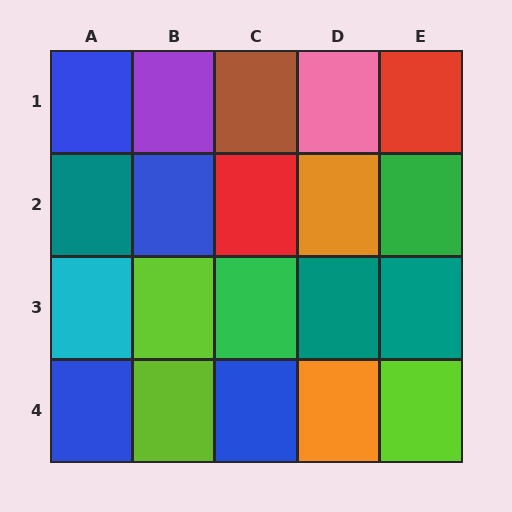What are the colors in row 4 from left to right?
Blue, lime, blue, orange, lime.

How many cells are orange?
2 cells are orange.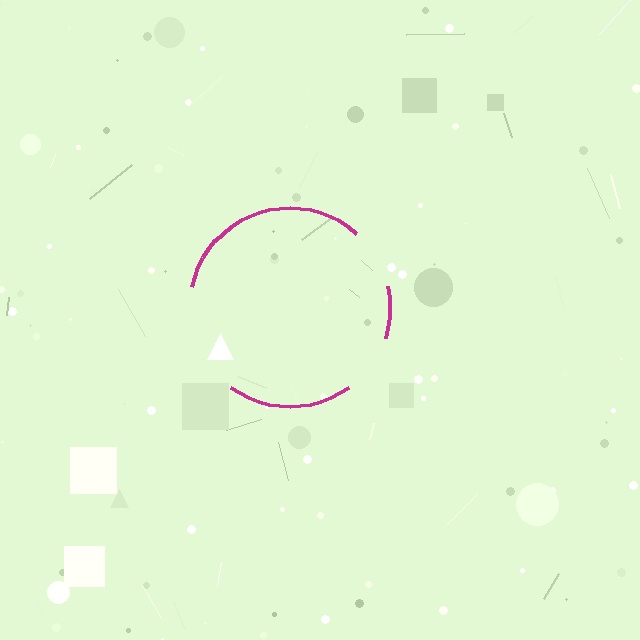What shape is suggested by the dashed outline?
The dashed outline suggests a circle.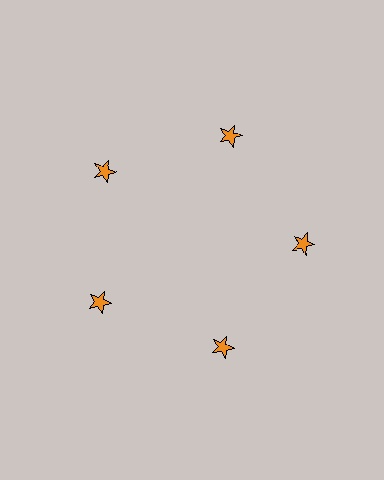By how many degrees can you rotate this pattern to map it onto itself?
The pattern maps onto itself every 72 degrees of rotation.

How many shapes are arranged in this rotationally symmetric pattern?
There are 5 shapes, arranged in 5 groups of 1.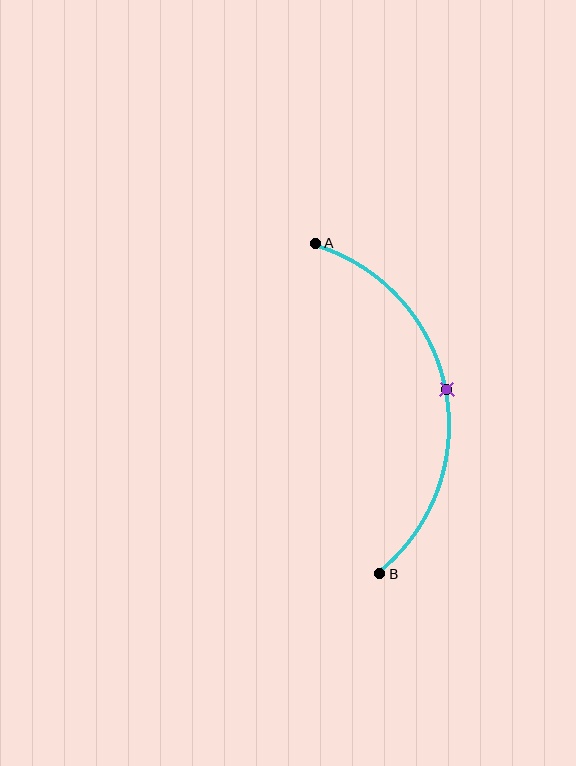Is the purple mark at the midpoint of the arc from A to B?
Yes. The purple mark lies on the arc at equal arc-length from both A and B — it is the arc midpoint.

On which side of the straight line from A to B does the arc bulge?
The arc bulges to the right of the straight line connecting A and B.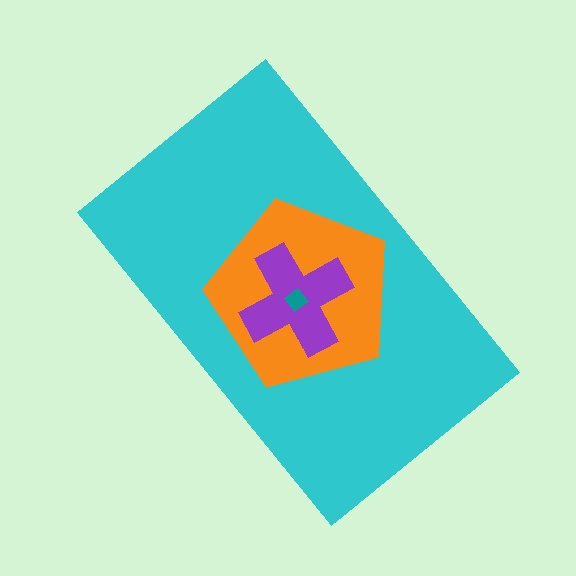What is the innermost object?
The teal diamond.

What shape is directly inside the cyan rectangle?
The orange pentagon.